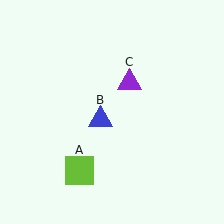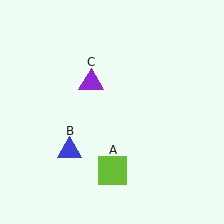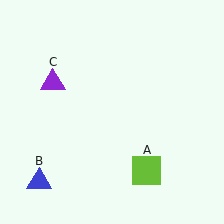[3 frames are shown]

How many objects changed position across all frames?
3 objects changed position: lime square (object A), blue triangle (object B), purple triangle (object C).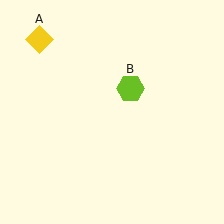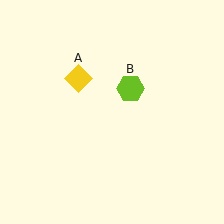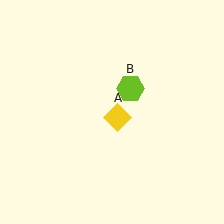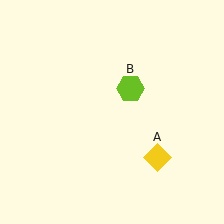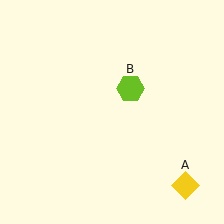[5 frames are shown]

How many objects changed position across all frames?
1 object changed position: yellow diamond (object A).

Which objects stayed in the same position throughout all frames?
Lime hexagon (object B) remained stationary.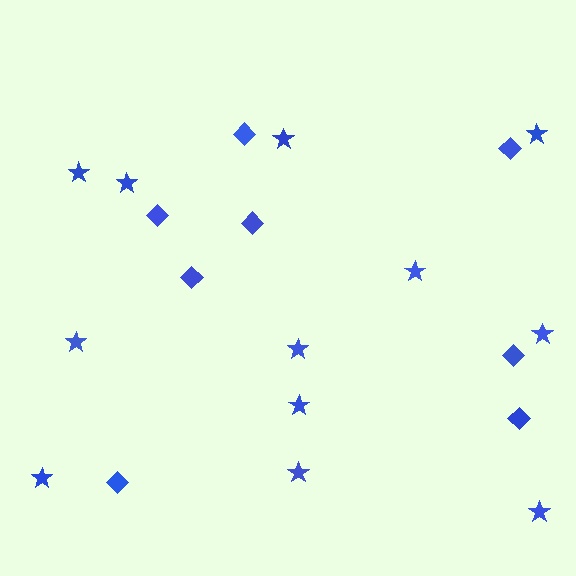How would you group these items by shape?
There are 2 groups: one group of diamonds (8) and one group of stars (12).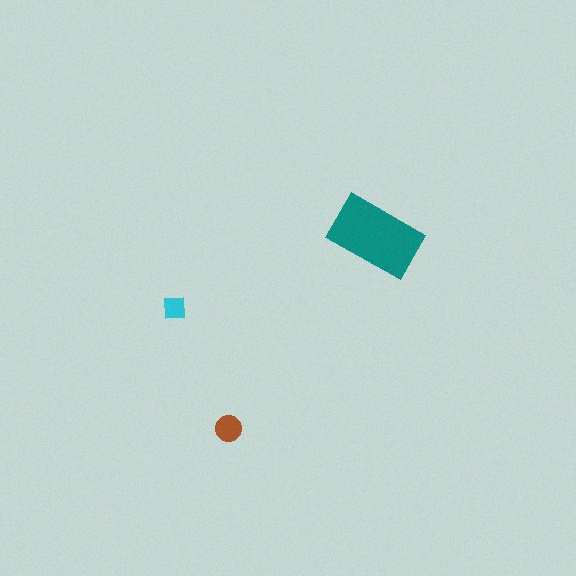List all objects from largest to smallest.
The teal rectangle, the brown circle, the cyan square.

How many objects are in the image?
There are 3 objects in the image.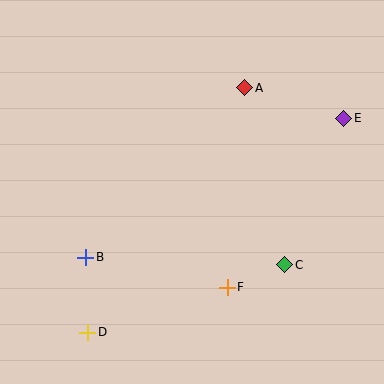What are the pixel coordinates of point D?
Point D is at (88, 332).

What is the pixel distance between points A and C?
The distance between A and C is 181 pixels.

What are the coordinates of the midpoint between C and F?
The midpoint between C and F is at (256, 276).